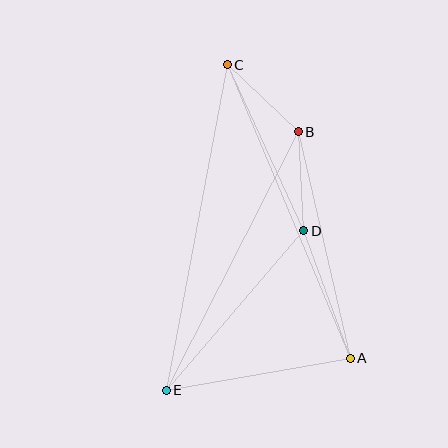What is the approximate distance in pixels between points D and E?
The distance between D and E is approximately 211 pixels.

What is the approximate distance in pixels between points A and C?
The distance between A and C is approximately 319 pixels.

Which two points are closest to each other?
Points B and C are closest to each other.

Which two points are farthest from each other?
Points C and E are farthest from each other.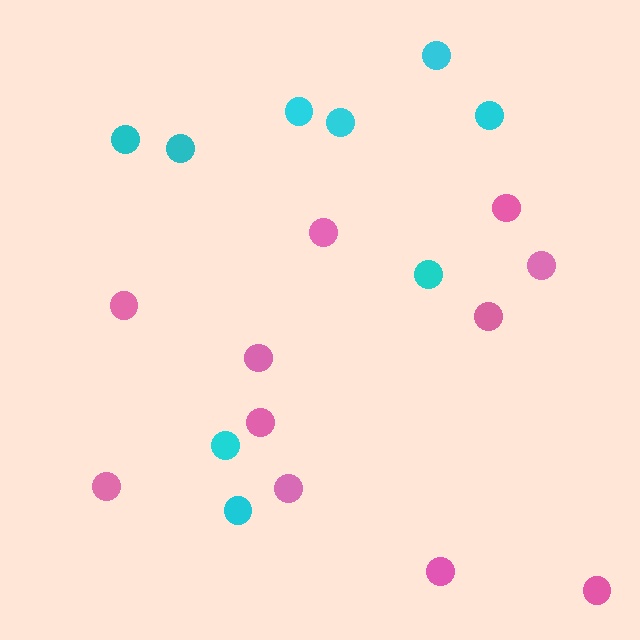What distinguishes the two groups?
There are 2 groups: one group of cyan circles (9) and one group of pink circles (11).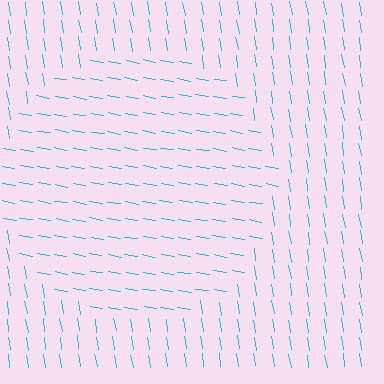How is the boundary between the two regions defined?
The boundary is defined purely by a change in line orientation (approximately 72 degrees difference). All lines are the same color and thickness.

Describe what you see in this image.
The image is filled with small cyan line segments. A circle region in the image has lines oriented differently from the surrounding lines, creating a visible texture boundary.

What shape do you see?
I see a circle.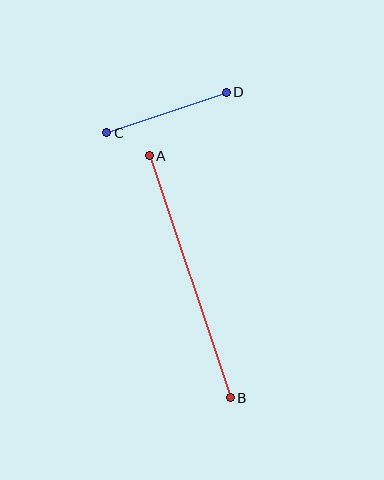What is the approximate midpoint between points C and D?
The midpoint is at approximately (166, 113) pixels.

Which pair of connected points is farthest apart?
Points A and B are farthest apart.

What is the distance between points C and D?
The distance is approximately 126 pixels.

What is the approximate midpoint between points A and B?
The midpoint is at approximately (190, 277) pixels.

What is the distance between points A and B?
The distance is approximately 255 pixels.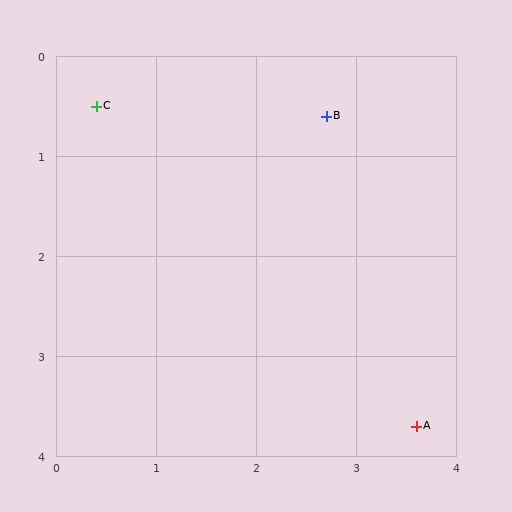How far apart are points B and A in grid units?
Points B and A are about 3.2 grid units apart.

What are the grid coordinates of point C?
Point C is at approximately (0.4, 0.5).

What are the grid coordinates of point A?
Point A is at approximately (3.6, 3.7).